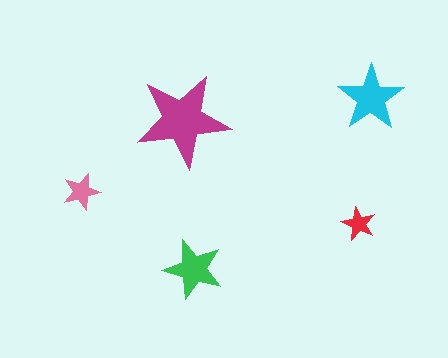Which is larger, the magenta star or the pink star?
The magenta one.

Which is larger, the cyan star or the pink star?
The cyan one.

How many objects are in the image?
There are 5 objects in the image.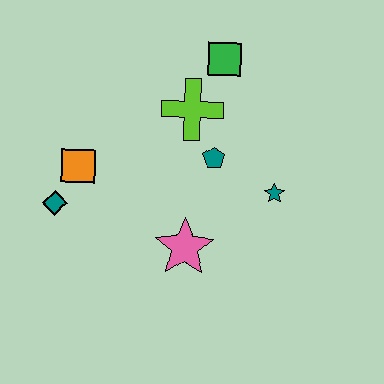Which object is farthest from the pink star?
The green square is farthest from the pink star.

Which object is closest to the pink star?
The teal pentagon is closest to the pink star.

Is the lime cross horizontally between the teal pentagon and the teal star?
No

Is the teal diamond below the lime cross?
Yes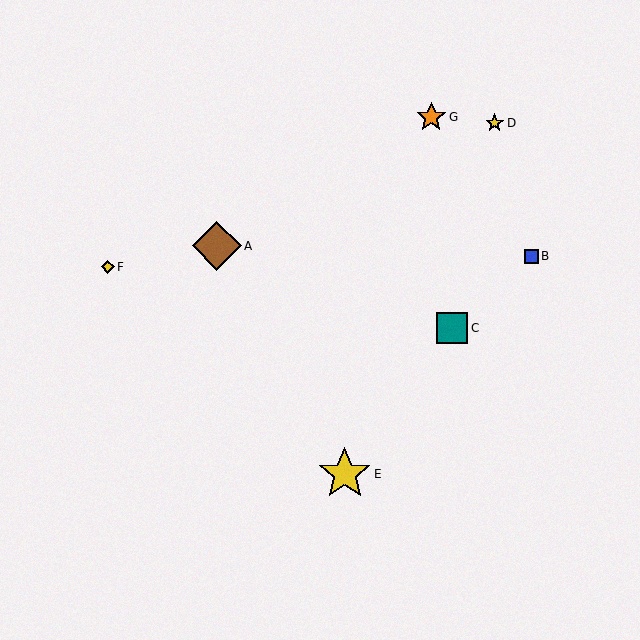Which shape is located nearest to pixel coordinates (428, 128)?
The orange star (labeled G) at (431, 117) is nearest to that location.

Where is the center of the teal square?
The center of the teal square is at (452, 328).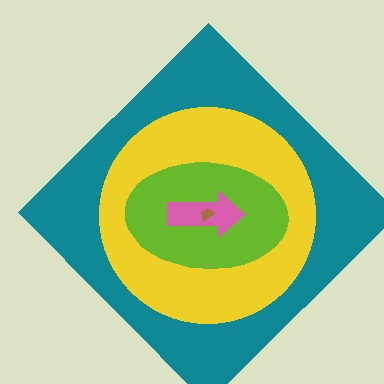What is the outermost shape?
The teal diamond.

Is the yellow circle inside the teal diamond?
Yes.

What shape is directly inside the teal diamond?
The yellow circle.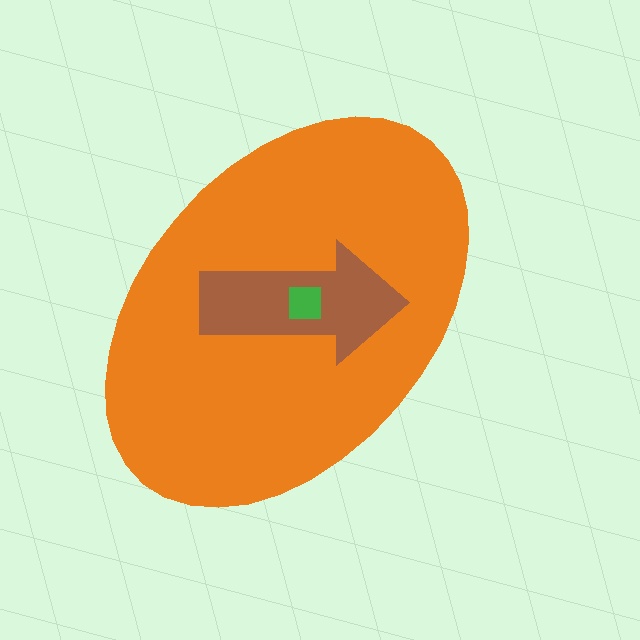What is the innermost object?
The green square.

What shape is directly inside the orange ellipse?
The brown arrow.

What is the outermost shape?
The orange ellipse.